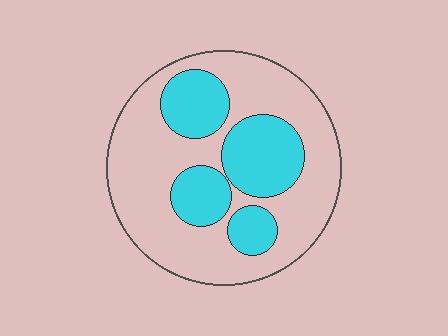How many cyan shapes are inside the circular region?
4.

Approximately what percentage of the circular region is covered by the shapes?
Approximately 35%.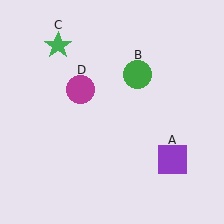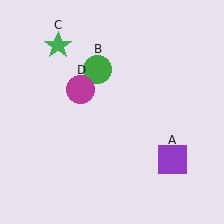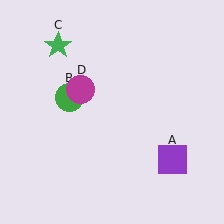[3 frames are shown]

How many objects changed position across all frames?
1 object changed position: green circle (object B).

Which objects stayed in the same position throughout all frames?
Purple square (object A) and green star (object C) and magenta circle (object D) remained stationary.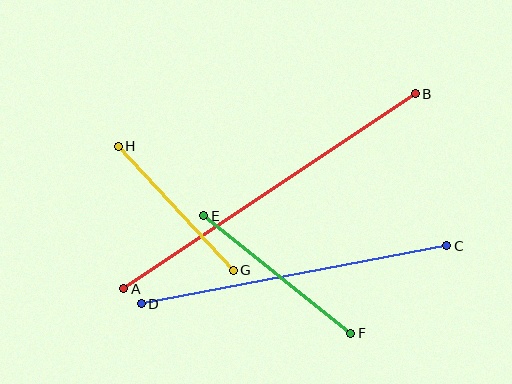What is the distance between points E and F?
The distance is approximately 188 pixels.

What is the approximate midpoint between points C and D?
The midpoint is at approximately (294, 275) pixels.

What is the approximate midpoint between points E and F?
The midpoint is at approximately (277, 274) pixels.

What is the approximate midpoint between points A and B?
The midpoint is at approximately (269, 191) pixels.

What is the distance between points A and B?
The distance is approximately 351 pixels.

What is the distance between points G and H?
The distance is approximately 169 pixels.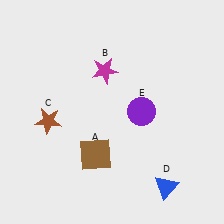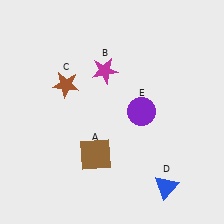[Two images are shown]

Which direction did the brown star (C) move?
The brown star (C) moved up.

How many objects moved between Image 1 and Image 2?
1 object moved between the two images.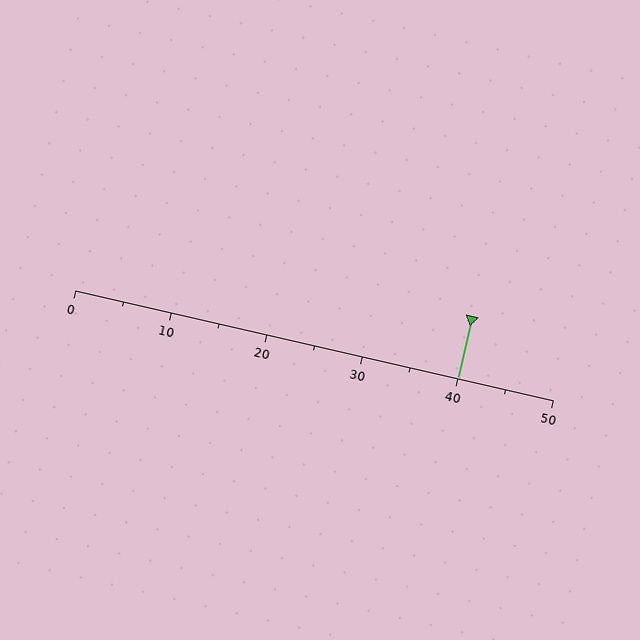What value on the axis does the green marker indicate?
The marker indicates approximately 40.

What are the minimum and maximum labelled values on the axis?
The axis runs from 0 to 50.